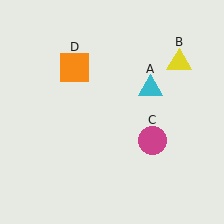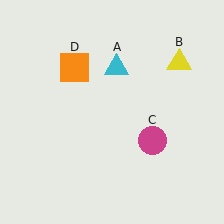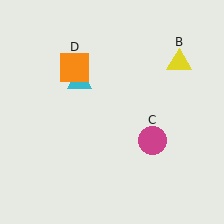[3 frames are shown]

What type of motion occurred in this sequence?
The cyan triangle (object A) rotated counterclockwise around the center of the scene.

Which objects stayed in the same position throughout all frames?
Yellow triangle (object B) and magenta circle (object C) and orange square (object D) remained stationary.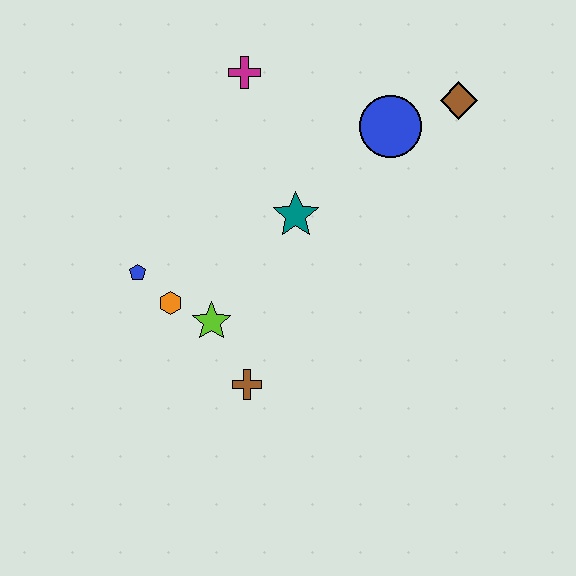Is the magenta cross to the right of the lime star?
Yes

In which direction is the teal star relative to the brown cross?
The teal star is above the brown cross.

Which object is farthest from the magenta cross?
The brown cross is farthest from the magenta cross.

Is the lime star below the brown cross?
No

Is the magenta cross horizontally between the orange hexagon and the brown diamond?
Yes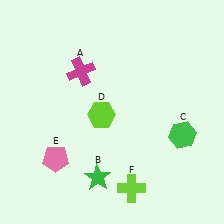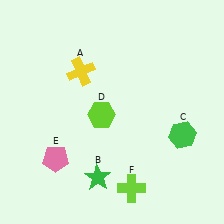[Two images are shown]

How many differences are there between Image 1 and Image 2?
There is 1 difference between the two images.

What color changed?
The cross (A) changed from magenta in Image 1 to yellow in Image 2.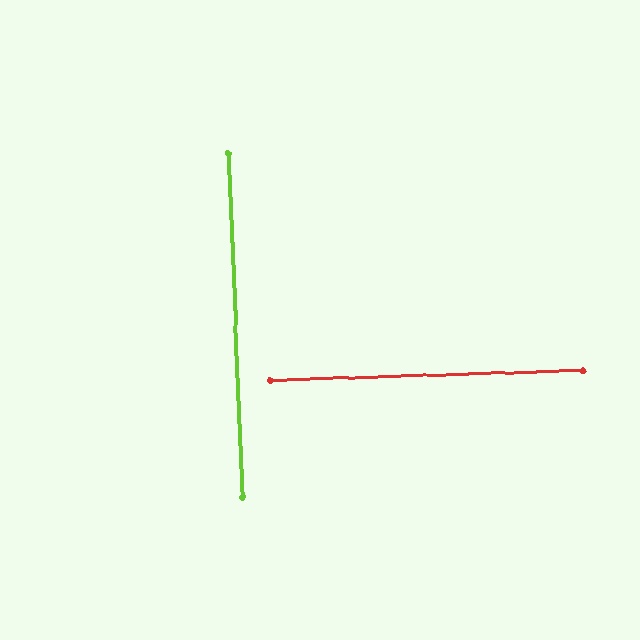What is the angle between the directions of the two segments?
Approximately 89 degrees.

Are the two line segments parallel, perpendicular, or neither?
Perpendicular — they meet at approximately 89°.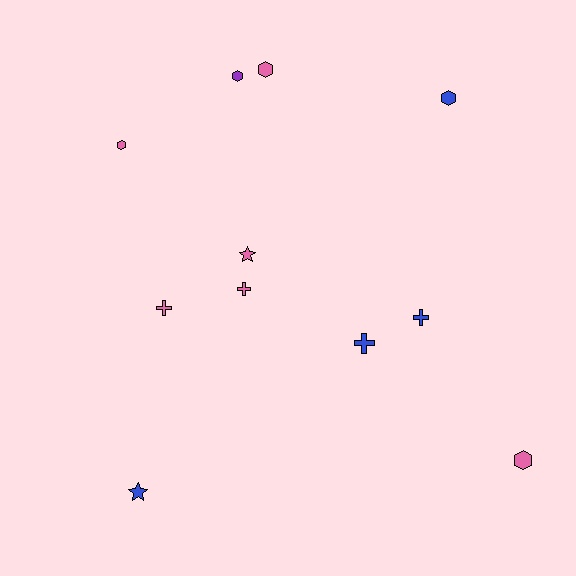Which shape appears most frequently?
Hexagon, with 5 objects.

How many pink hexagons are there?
There are 3 pink hexagons.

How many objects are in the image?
There are 11 objects.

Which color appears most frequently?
Pink, with 6 objects.